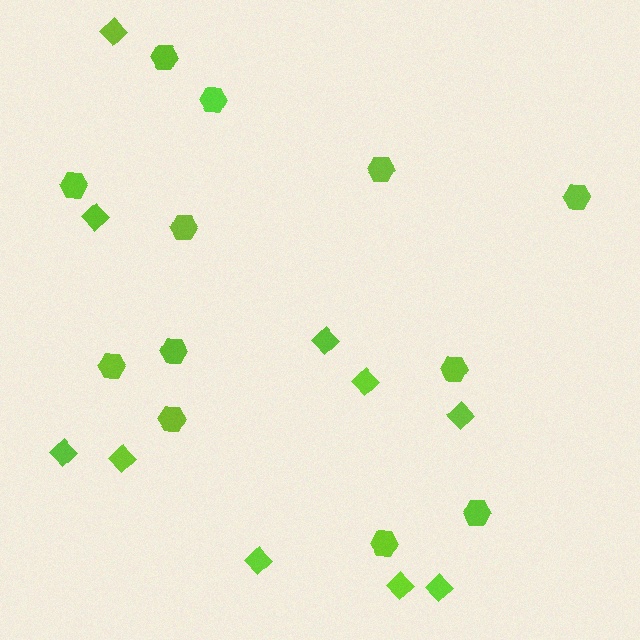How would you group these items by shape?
There are 2 groups: one group of hexagons (12) and one group of diamonds (10).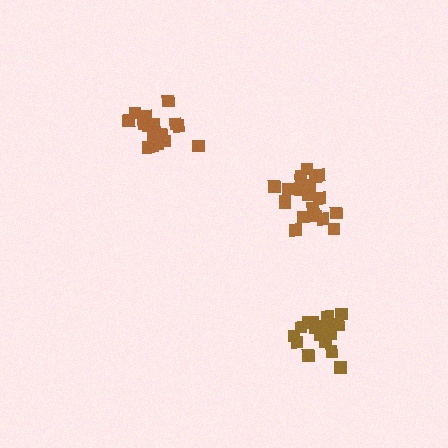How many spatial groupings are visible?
There are 3 spatial groupings.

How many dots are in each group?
Group 1: 18 dots, Group 2: 21 dots, Group 3: 19 dots (58 total).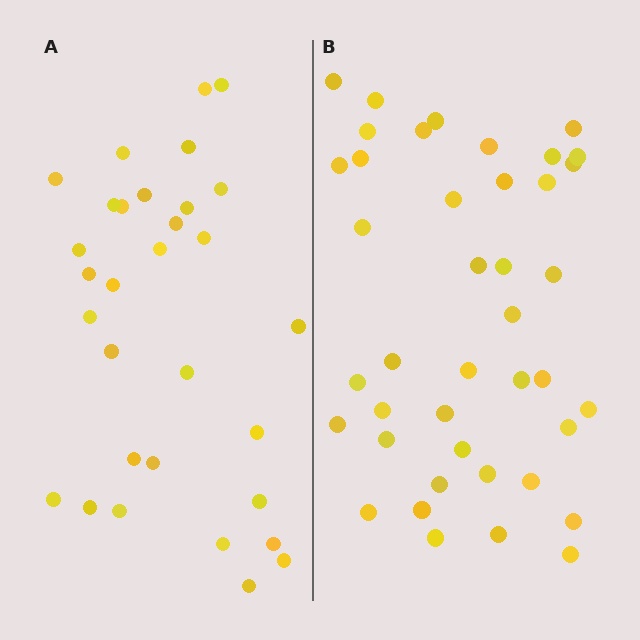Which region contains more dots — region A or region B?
Region B (the right region) has more dots.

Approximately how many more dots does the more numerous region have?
Region B has roughly 10 or so more dots than region A.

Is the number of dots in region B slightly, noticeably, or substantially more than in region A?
Region B has noticeably more, but not dramatically so. The ratio is roughly 1.3 to 1.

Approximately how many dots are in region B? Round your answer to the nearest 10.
About 40 dots. (The exact count is 41, which rounds to 40.)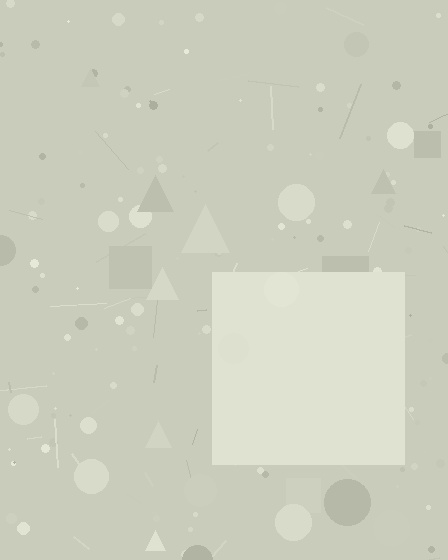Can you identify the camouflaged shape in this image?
The camouflaged shape is a square.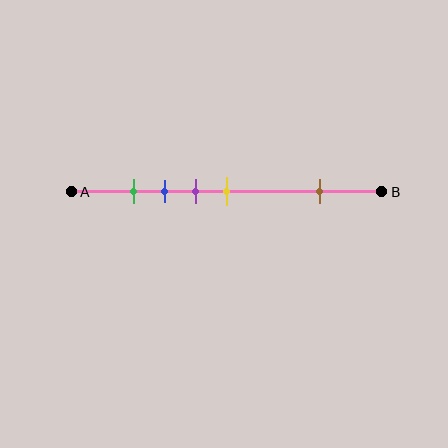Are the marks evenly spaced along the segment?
No, the marks are not evenly spaced.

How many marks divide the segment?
There are 5 marks dividing the segment.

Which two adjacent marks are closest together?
The green and blue marks are the closest adjacent pair.